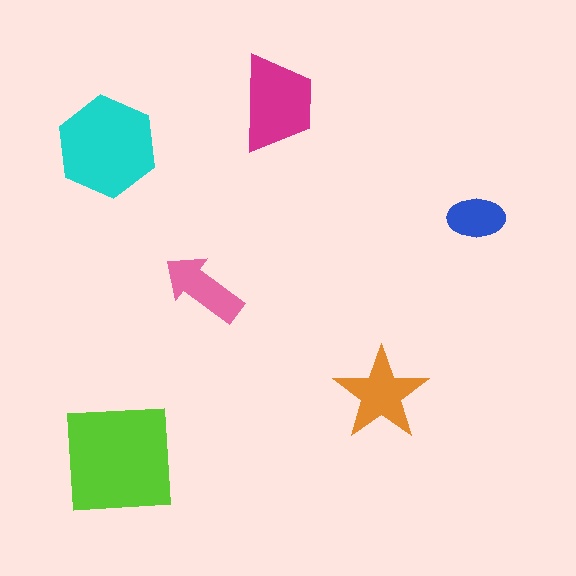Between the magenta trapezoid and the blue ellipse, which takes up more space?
The magenta trapezoid.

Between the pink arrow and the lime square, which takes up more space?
The lime square.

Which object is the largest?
The lime square.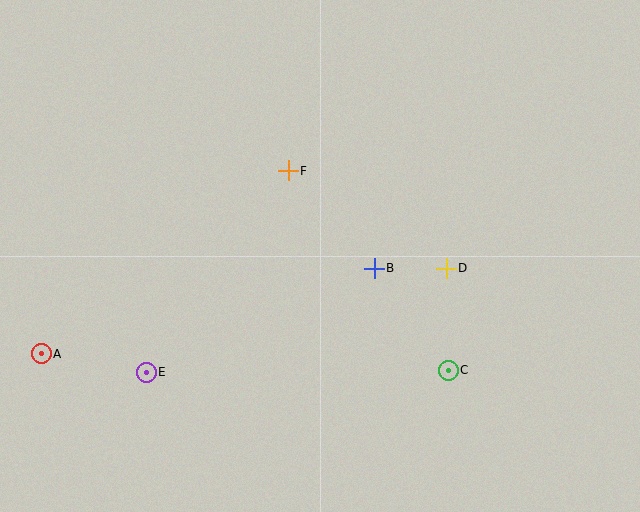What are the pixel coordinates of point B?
Point B is at (374, 268).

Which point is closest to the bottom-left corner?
Point A is closest to the bottom-left corner.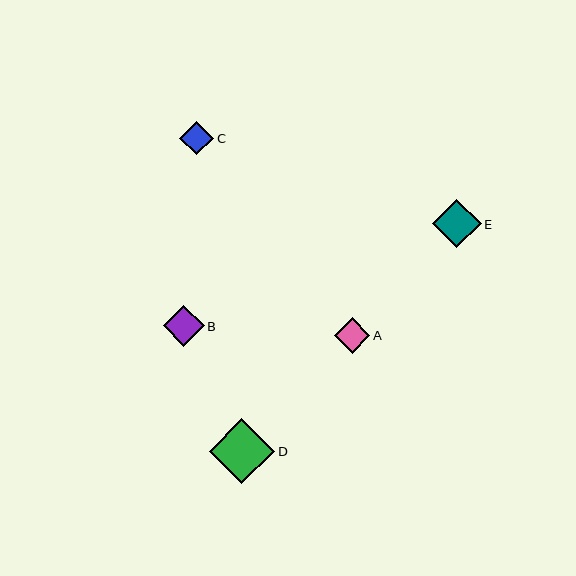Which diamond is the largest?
Diamond D is the largest with a size of approximately 66 pixels.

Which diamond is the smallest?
Diamond C is the smallest with a size of approximately 34 pixels.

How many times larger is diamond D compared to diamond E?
Diamond D is approximately 1.3 times the size of diamond E.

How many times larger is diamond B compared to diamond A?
Diamond B is approximately 1.1 times the size of diamond A.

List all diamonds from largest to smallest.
From largest to smallest: D, E, B, A, C.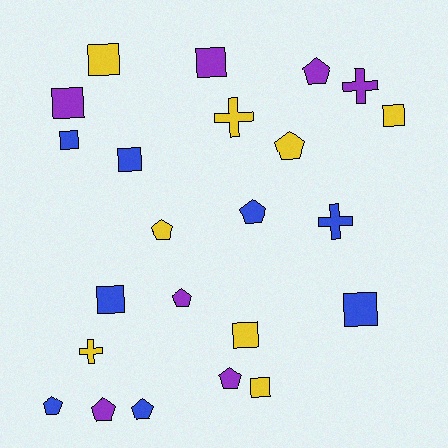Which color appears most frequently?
Yellow, with 8 objects.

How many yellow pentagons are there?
There are 2 yellow pentagons.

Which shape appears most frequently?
Square, with 10 objects.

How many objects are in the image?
There are 23 objects.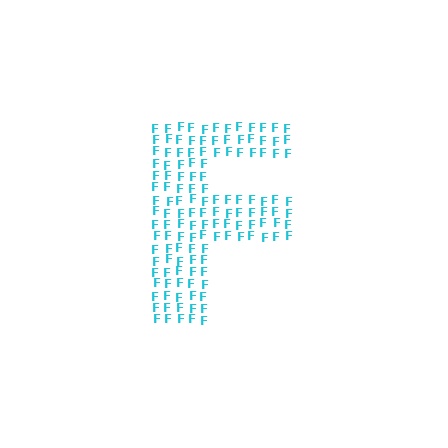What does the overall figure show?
The overall figure shows the letter F.